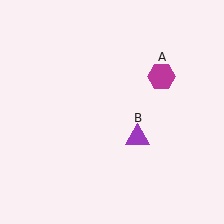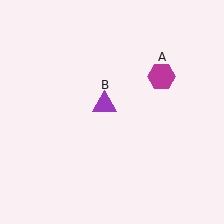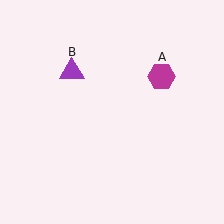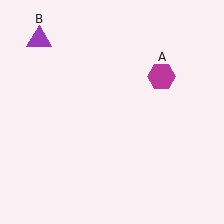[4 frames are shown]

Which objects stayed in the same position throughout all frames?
Magenta hexagon (object A) remained stationary.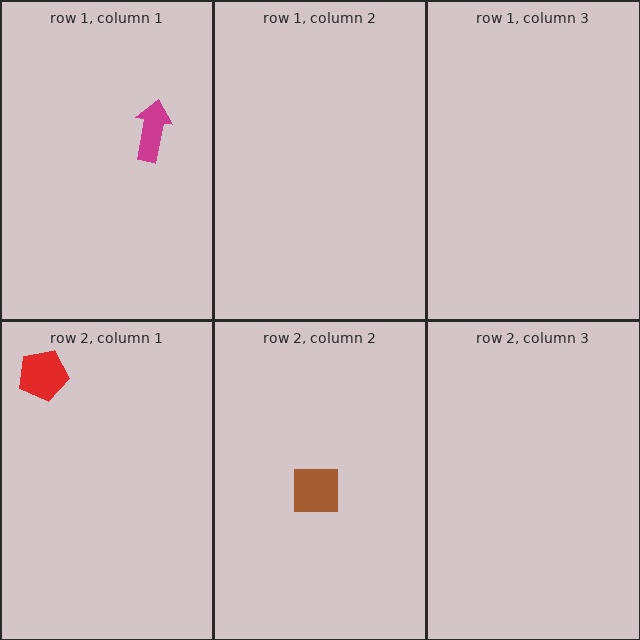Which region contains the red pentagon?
The row 2, column 1 region.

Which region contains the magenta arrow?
The row 1, column 1 region.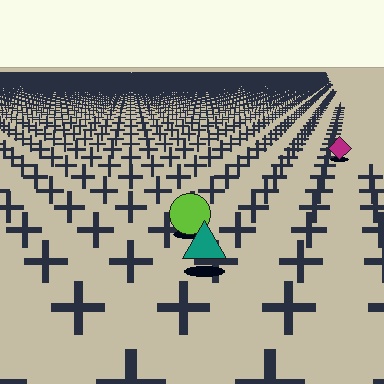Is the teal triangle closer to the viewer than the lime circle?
Yes. The teal triangle is closer — you can tell from the texture gradient: the ground texture is coarser near it.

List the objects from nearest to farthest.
From nearest to farthest: the teal triangle, the lime circle, the magenta diamond.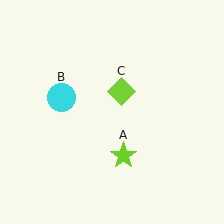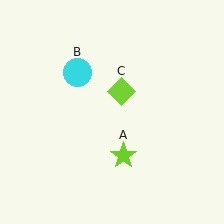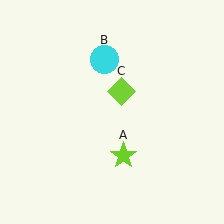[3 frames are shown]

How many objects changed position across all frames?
1 object changed position: cyan circle (object B).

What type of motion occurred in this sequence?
The cyan circle (object B) rotated clockwise around the center of the scene.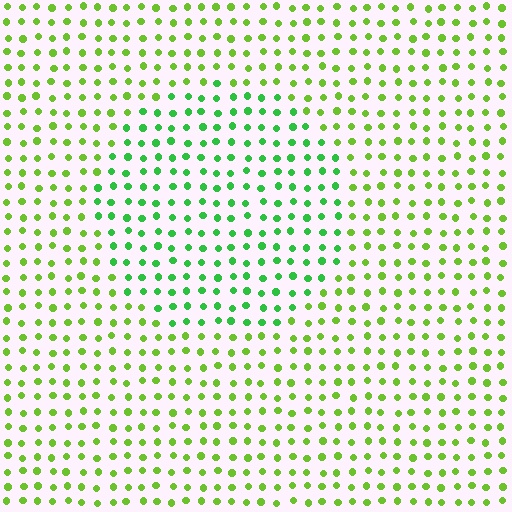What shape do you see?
I see a circle.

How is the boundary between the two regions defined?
The boundary is defined purely by a slight shift in hue (about 33 degrees). Spacing, size, and orientation are identical on both sides.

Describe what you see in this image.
The image is filled with small lime elements in a uniform arrangement. A circle-shaped region is visible where the elements are tinted to a slightly different hue, forming a subtle color boundary.